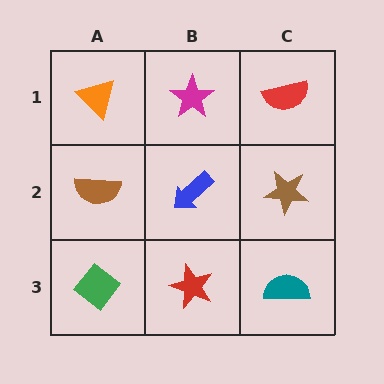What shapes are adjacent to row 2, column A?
An orange triangle (row 1, column A), a green diamond (row 3, column A), a blue arrow (row 2, column B).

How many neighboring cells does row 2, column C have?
3.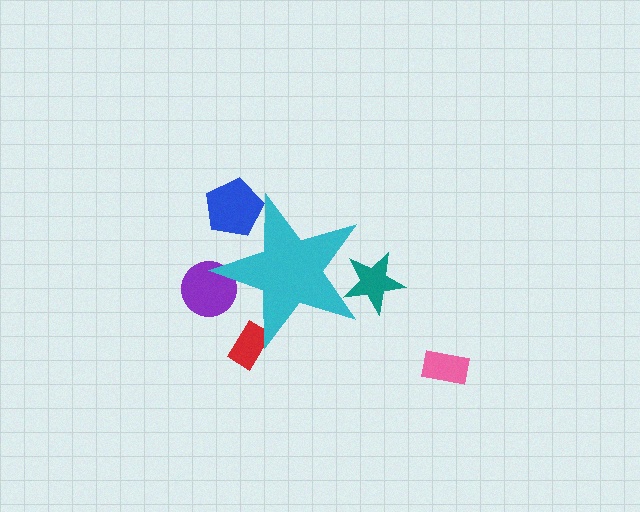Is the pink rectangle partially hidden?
No, the pink rectangle is fully visible.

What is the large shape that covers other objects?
A cyan star.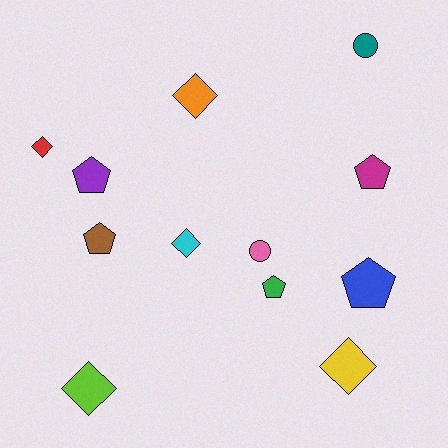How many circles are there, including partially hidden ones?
There are 2 circles.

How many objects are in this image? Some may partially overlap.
There are 12 objects.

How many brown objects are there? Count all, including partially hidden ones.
There is 1 brown object.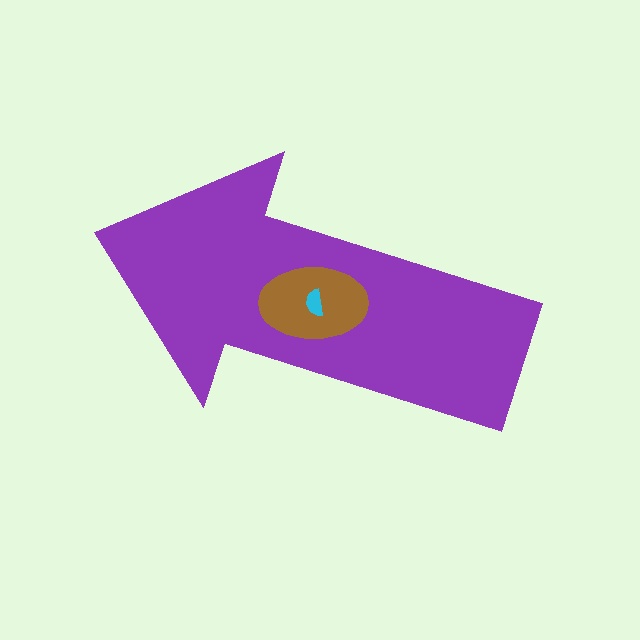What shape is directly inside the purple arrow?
The brown ellipse.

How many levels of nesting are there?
3.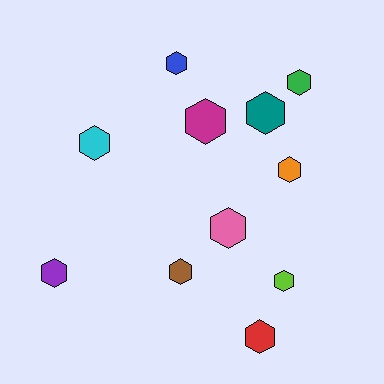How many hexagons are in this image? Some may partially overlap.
There are 11 hexagons.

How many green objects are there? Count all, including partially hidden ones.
There is 1 green object.